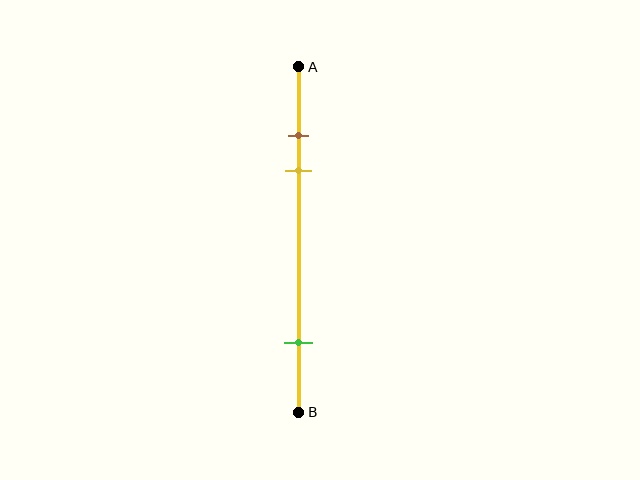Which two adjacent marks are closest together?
The brown and yellow marks are the closest adjacent pair.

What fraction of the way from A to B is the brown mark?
The brown mark is approximately 20% (0.2) of the way from A to B.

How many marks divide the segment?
There are 3 marks dividing the segment.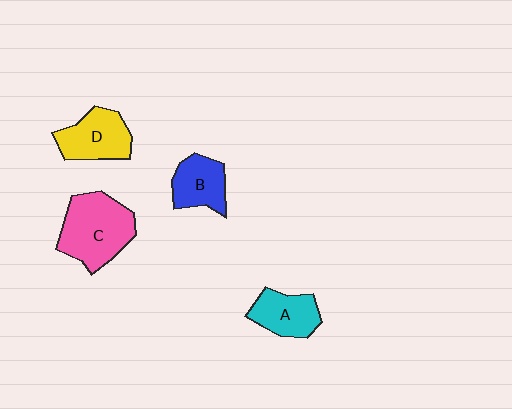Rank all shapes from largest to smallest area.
From largest to smallest: C (pink), D (yellow), A (cyan), B (blue).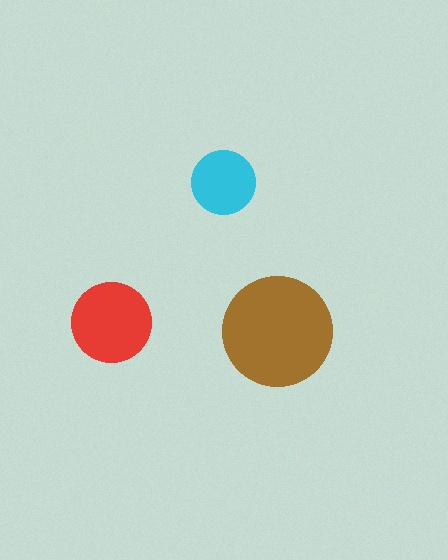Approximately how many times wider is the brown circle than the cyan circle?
About 1.5 times wider.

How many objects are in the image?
There are 3 objects in the image.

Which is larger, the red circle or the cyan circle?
The red one.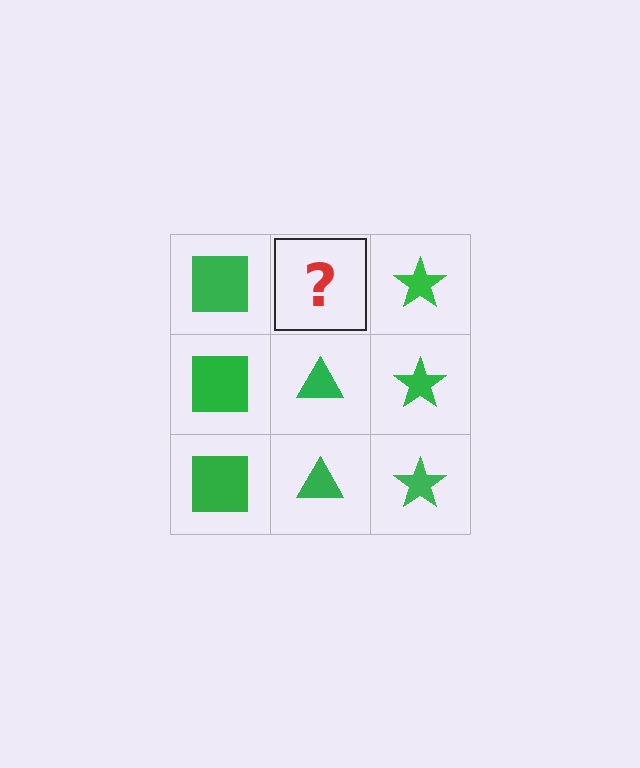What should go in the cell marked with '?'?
The missing cell should contain a green triangle.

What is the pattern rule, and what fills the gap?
The rule is that each column has a consistent shape. The gap should be filled with a green triangle.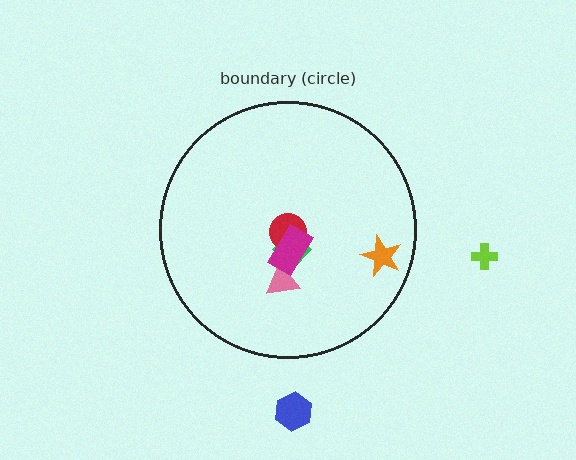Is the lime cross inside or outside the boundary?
Outside.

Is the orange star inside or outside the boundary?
Inside.